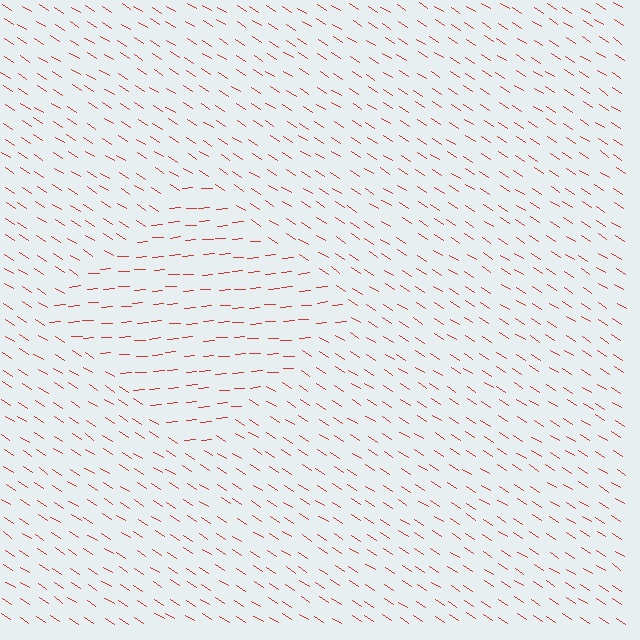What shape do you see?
I see a diamond.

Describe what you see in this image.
The image is filled with small red line segments. A diamond region in the image has lines oriented differently from the surrounding lines, creating a visible texture boundary.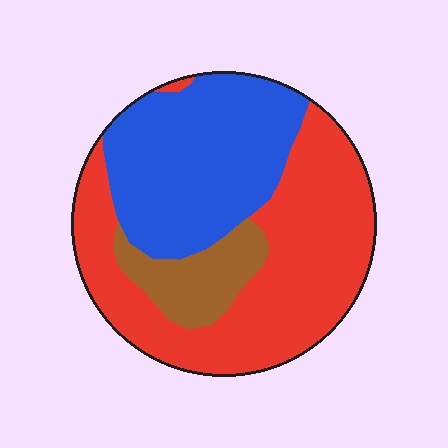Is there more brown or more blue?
Blue.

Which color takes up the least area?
Brown, at roughly 10%.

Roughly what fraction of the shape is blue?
Blue covers roughly 35% of the shape.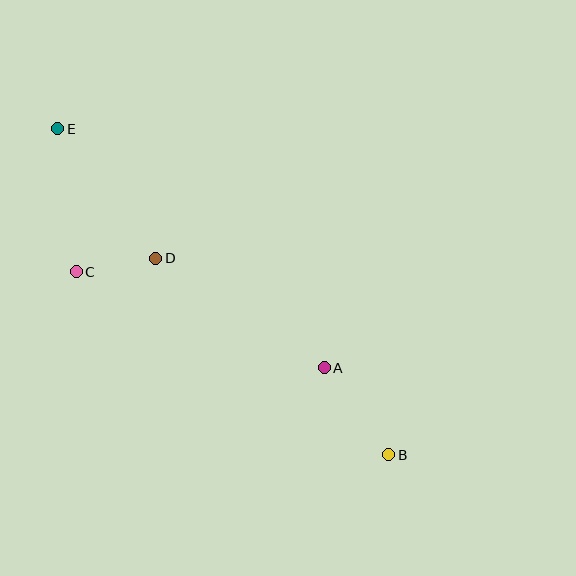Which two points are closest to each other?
Points C and D are closest to each other.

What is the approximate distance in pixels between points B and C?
The distance between B and C is approximately 362 pixels.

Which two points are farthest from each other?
Points B and E are farthest from each other.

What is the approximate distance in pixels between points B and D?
The distance between B and D is approximately 305 pixels.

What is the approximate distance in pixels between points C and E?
The distance between C and E is approximately 144 pixels.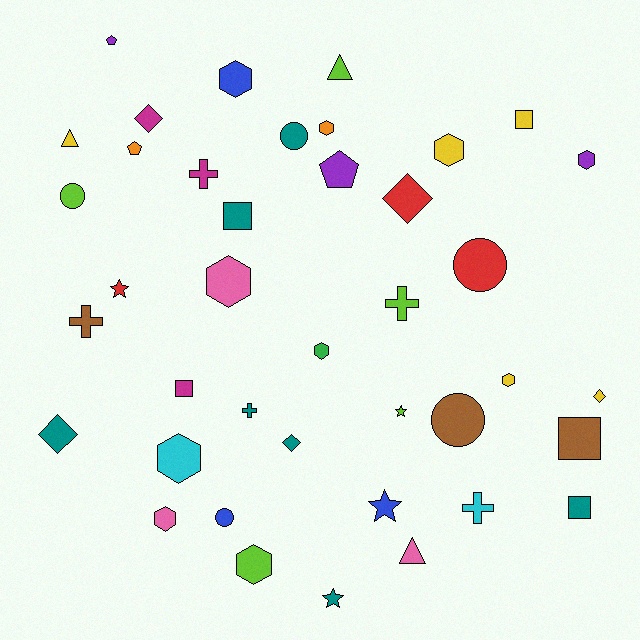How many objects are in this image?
There are 40 objects.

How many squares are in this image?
There are 5 squares.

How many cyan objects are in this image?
There are 2 cyan objects.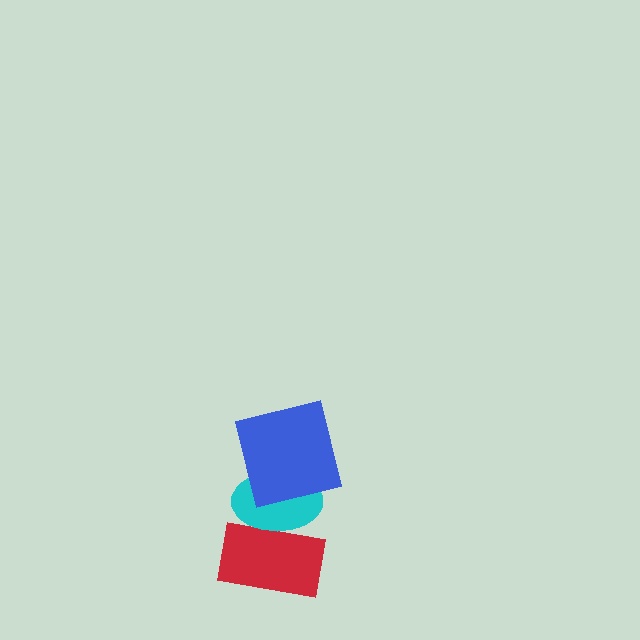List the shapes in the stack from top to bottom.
From top to bottom: the blue square, the cyan ellipse, the red rectangle.